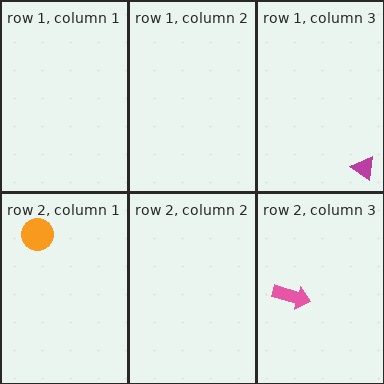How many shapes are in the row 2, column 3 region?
1.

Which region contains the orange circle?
The row 2, column 1 region.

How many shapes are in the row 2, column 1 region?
1.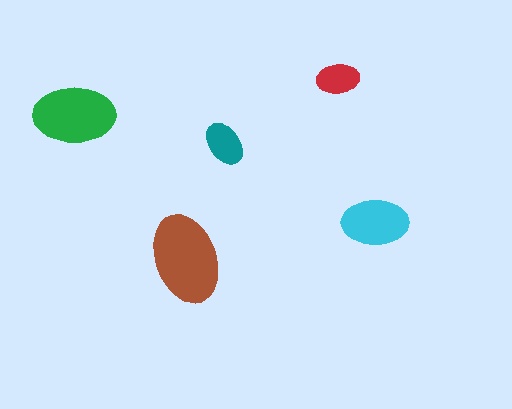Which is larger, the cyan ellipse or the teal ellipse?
The cyan one.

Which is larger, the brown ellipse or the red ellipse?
The brown one.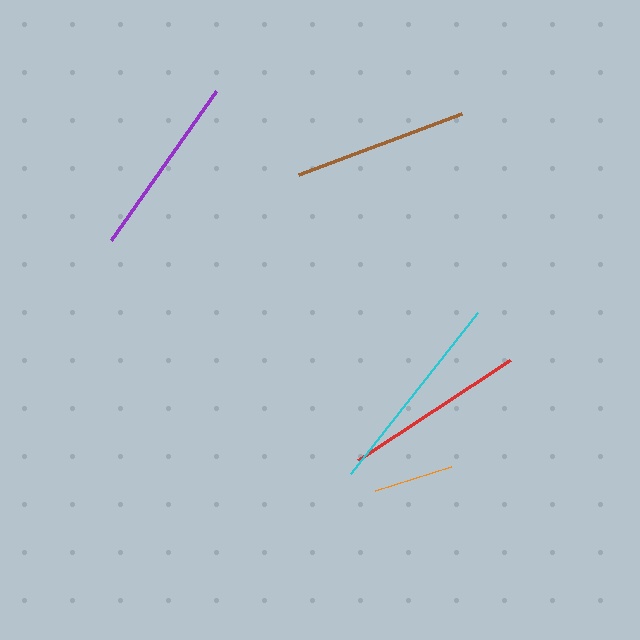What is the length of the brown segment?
The brown segment is approximately 173 pixels long.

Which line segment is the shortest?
The orange line is the shortest at approximately 79 pixels.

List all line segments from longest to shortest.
From longest to shortest: cyan, purple, red, brown, orange.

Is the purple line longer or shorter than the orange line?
The purple line is longer than the orange line.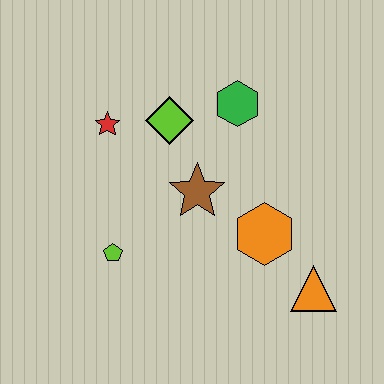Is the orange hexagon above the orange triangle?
Yes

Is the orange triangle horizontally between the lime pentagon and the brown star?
No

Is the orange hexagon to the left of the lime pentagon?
No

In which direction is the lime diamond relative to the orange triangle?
The lime diamond is above the orange triangle.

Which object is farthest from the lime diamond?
The orange triangle is farthest from the lime diamond.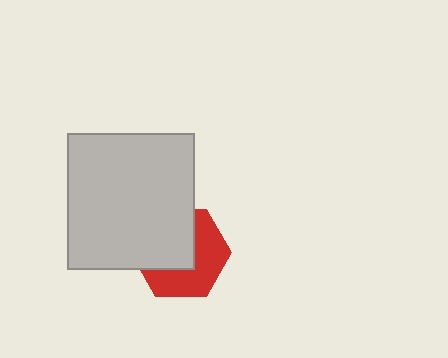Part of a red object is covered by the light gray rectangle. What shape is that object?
It is a hexagon.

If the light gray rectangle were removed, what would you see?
You would see the complete red hexagon.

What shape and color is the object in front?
The object in front is a light gray rectangle.